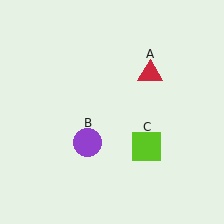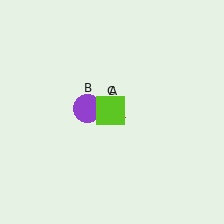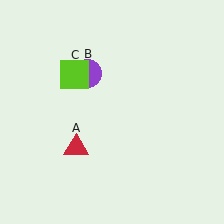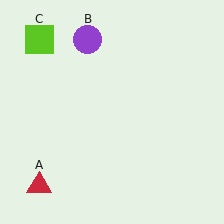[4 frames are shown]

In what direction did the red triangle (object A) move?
The red triangle (object A) moved down and to the left.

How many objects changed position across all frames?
3 objects changed position: red triangle (object A), purple circle (object B), lime square (object C).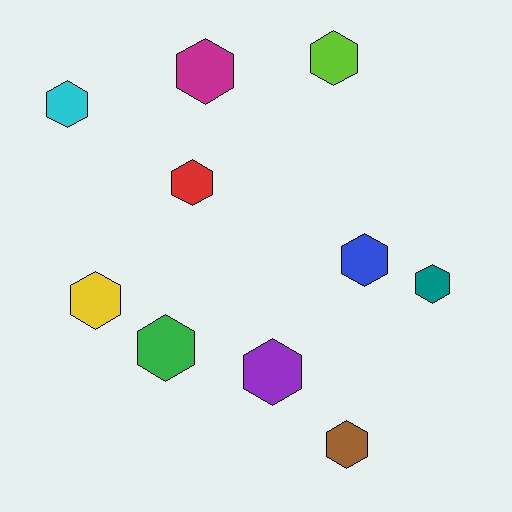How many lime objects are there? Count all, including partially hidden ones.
There is 1 lime object.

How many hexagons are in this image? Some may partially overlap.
There are 10 hexagons.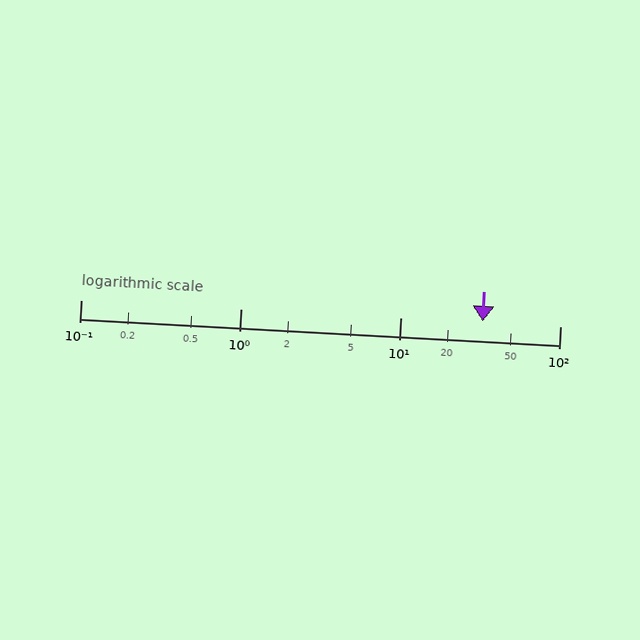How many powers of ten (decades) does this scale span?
The scale spans 3 decades, from 0.1 to 100.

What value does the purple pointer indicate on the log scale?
The pointer indicates approximately 33.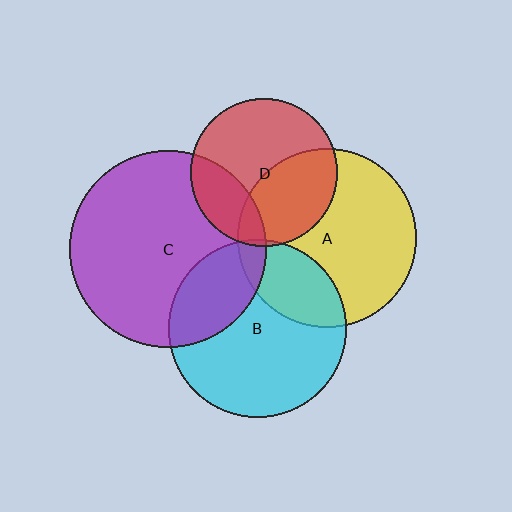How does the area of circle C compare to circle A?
Approximately 1.2 times.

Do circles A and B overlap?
Yes.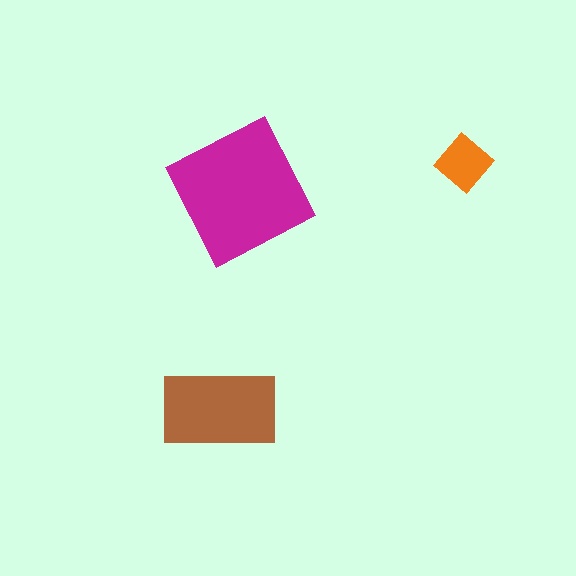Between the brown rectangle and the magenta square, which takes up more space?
The magenta square.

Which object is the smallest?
The orange diamond.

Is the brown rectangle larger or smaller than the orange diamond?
Larger.